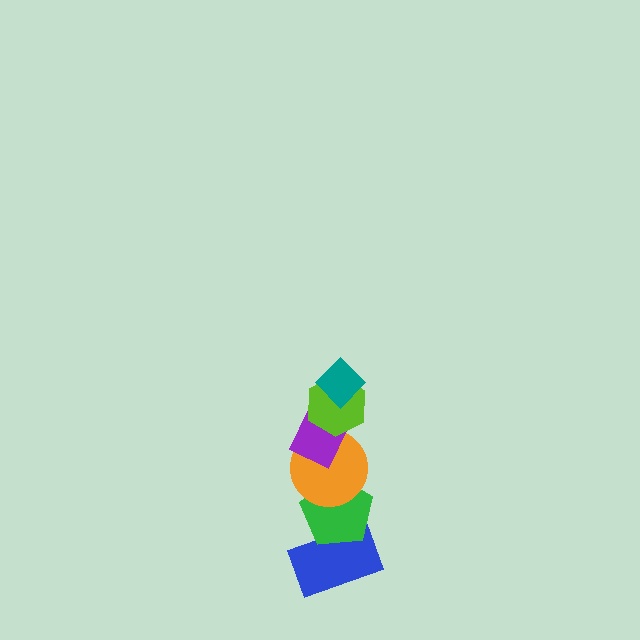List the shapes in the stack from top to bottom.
From top to bottom: the teal diamond, the lime hexagon, the purple rectangle, the orange circle, the green pentagon, the blue rectangle.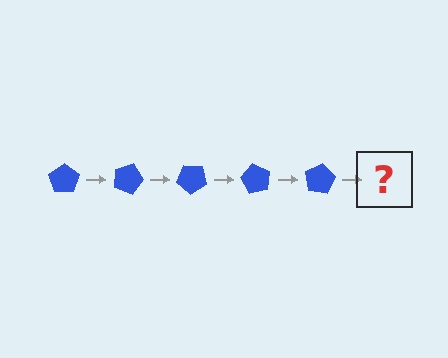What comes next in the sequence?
The next element should be a blue pentagon rotated 100 degrees.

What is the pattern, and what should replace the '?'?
The pattern is that the pentagon rotates 20 degrees each step. The '?' should be a blue pentagon rotated 100 degrees.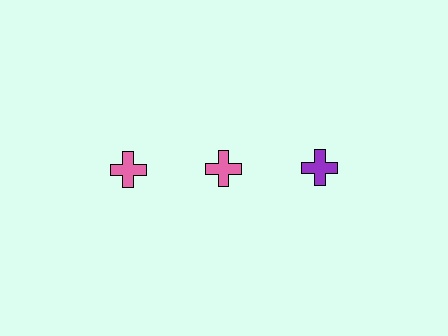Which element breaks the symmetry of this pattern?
The purple cross in the top row, center column breaks the symmetry. All other shapes are pink crosses.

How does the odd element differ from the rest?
It has a different color: purple instead of pink.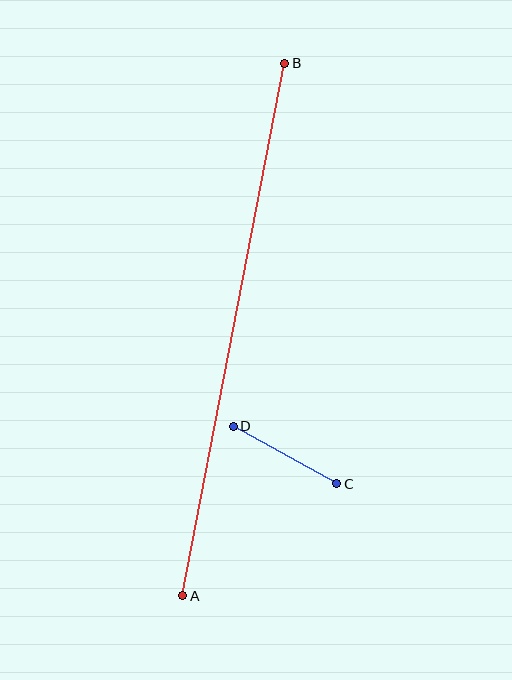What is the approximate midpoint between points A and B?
The midpoint is at approximately (234, 330) pixels.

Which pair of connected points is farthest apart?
Points A and B are farthest apart.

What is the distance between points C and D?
The distance is approximately 118 pixels.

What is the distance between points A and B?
The distance is approximately 542 pixels.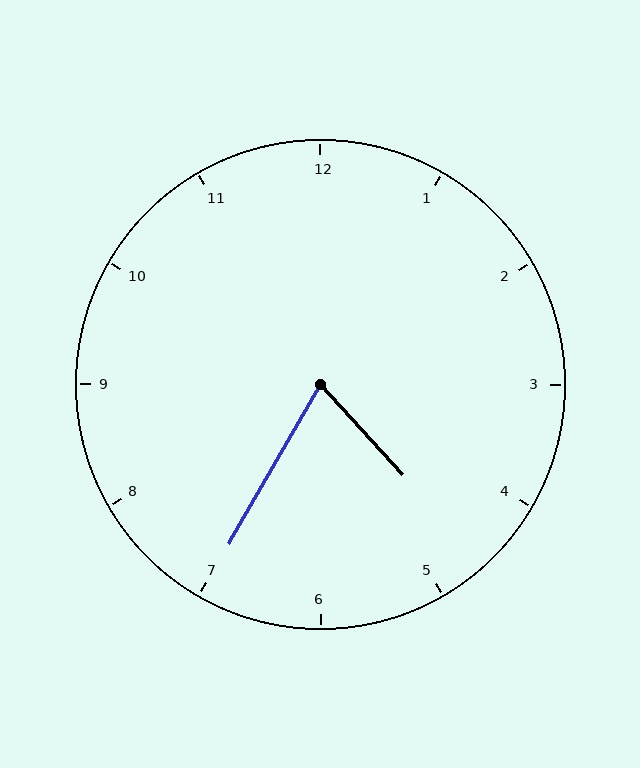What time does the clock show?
4:35.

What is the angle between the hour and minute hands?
Approximately 72 degrees.